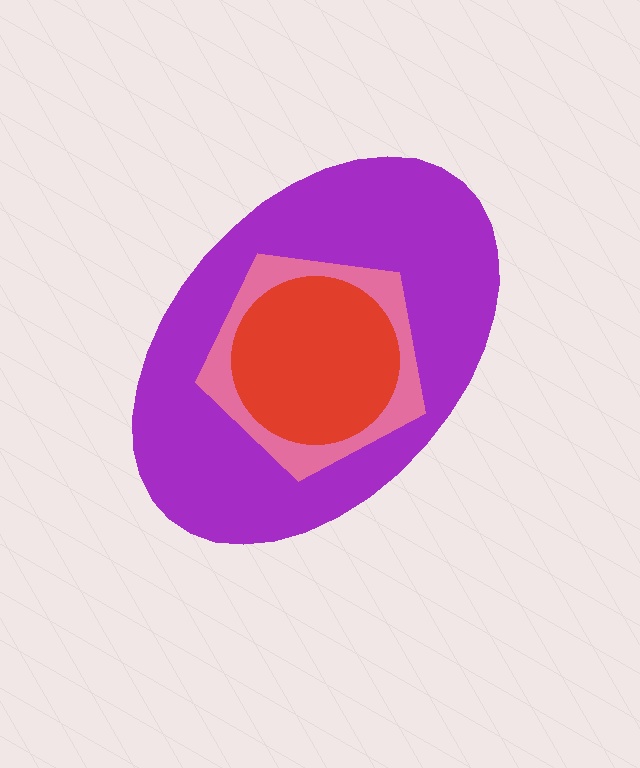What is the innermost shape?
The red circle.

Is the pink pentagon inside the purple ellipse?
Yes.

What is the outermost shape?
The purple ellipse.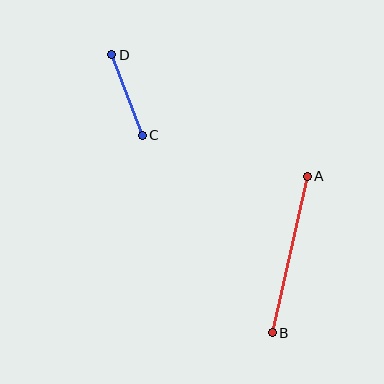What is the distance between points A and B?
The distance is approximately 160 pixels.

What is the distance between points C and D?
The distance is approximately 86 pixels.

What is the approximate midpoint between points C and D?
The midpoint is at approximately (127, 95) pixels.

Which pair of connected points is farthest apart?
Points A and B are farthest apart.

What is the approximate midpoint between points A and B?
The midpoint is at approximately (290, 255) pixels.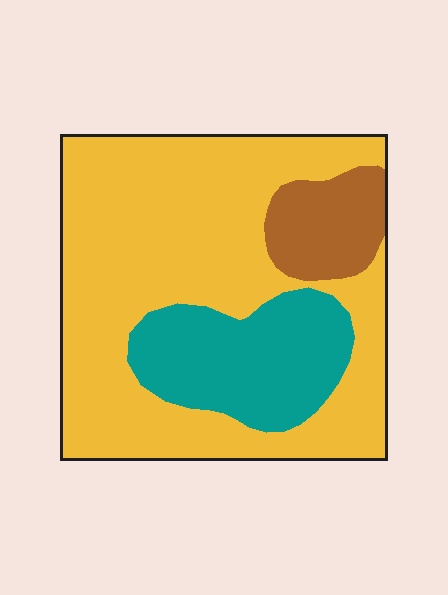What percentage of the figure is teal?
Teal covers around 20% of the figure.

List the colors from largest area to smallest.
From largest to smallest: yellow, teal, brown.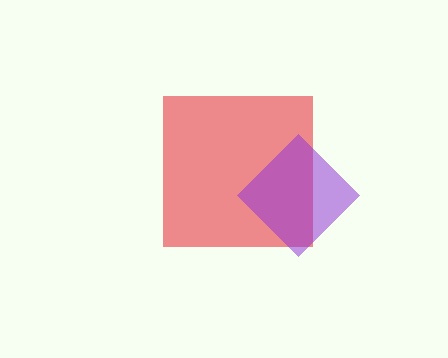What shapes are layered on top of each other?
The layered shapes are: a red square, a purple diamond.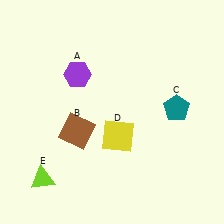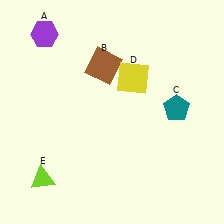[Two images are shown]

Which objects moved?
The objects that moved are: the purple hexagon (A), the brown square (B), the yellow square (D).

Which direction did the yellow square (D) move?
The yellow square (D) moved up.